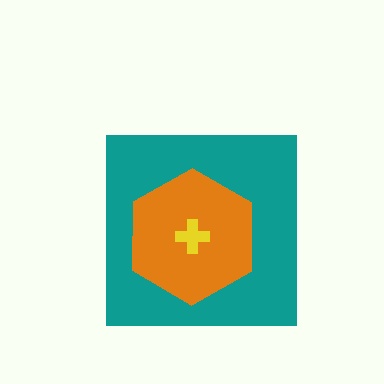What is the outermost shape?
The teal square.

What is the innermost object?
The yellow cross.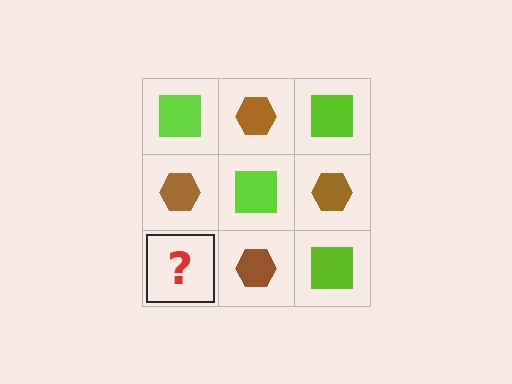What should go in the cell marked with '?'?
The missing cell should contain a lime square.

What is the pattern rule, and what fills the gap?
The rule is that it alternates lime square and brown hexagon in a checkerboard pattern. The gap should be filled with a lime square.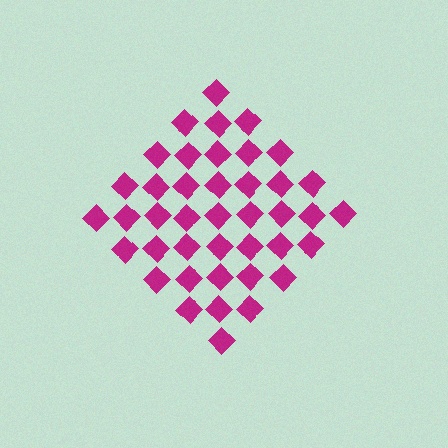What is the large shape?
The large shape is a diamond.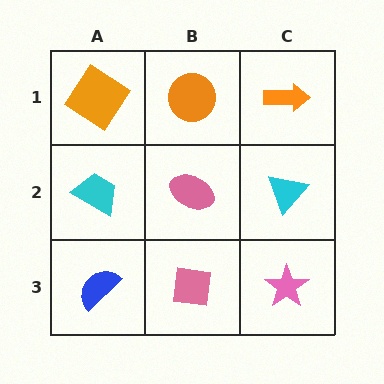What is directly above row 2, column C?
An orange arrow.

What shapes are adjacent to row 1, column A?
A cyan trapezoid (row 2, column A), an orange circle (row 1, column B).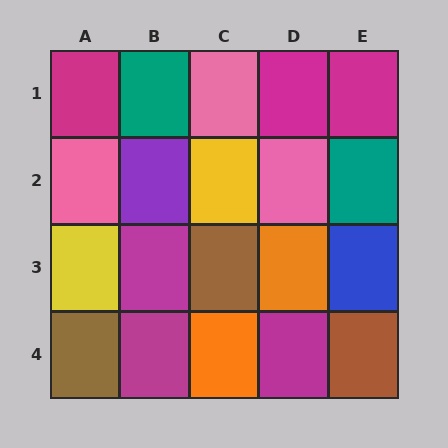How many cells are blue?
1 cell is blue.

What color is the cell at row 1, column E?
Magenta.